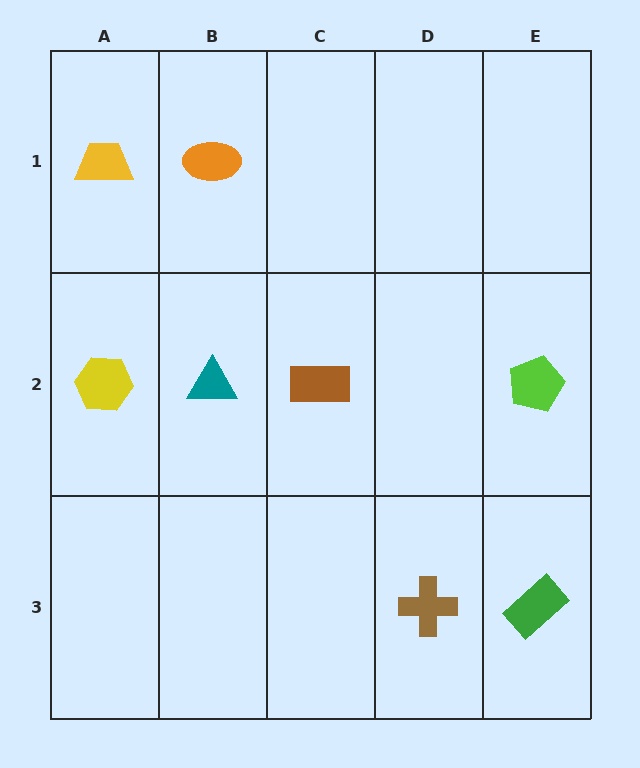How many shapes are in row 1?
2 shapes.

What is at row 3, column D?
A brown cross.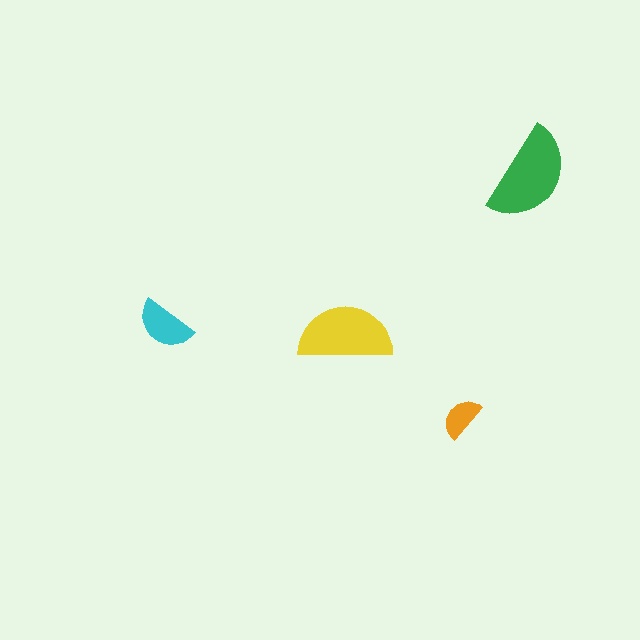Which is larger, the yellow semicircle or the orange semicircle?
The yellow one.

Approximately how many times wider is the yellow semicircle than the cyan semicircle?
About 1.5 times wider.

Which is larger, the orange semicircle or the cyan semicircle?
The cyan one.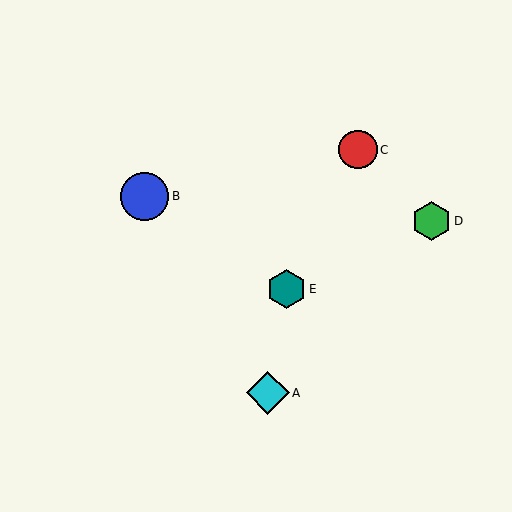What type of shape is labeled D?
Shape D is a green hexagon.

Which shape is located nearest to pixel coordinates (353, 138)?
The red circle (labeled C) at (358, 150) is nearest to that location.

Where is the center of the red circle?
The center of the red circle is at (358, 150).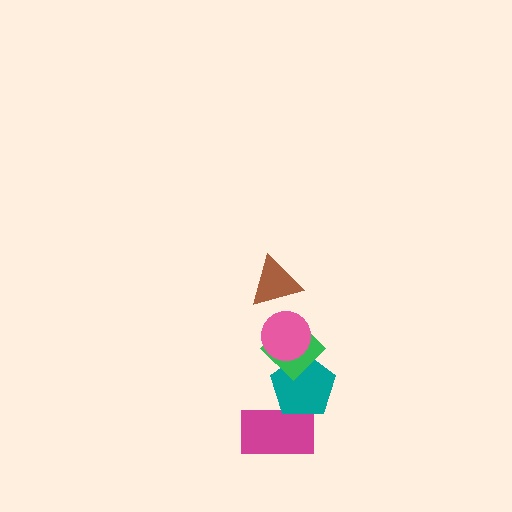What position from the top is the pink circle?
The pink circle is 2nd from the top.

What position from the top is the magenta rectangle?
The magenta rectangle is 5th from the top.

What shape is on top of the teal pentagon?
The green diamond is on top of the teal pentagon.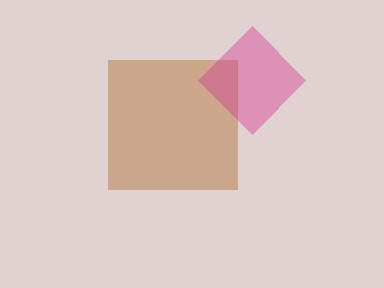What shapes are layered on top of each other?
The layered shapes are: a brown square, a magenta diamond.